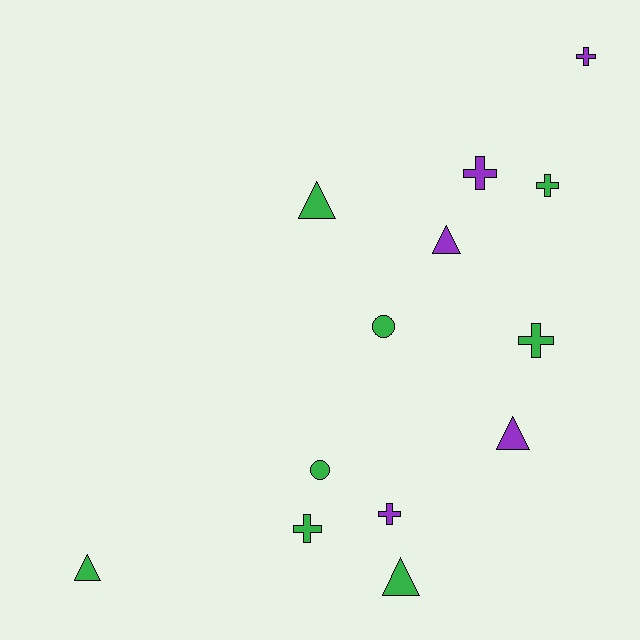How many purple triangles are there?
There are 2 purple triangles.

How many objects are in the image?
There are 13 objects.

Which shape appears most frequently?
Cross, with 6 objects.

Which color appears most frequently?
Green, with 8 objects.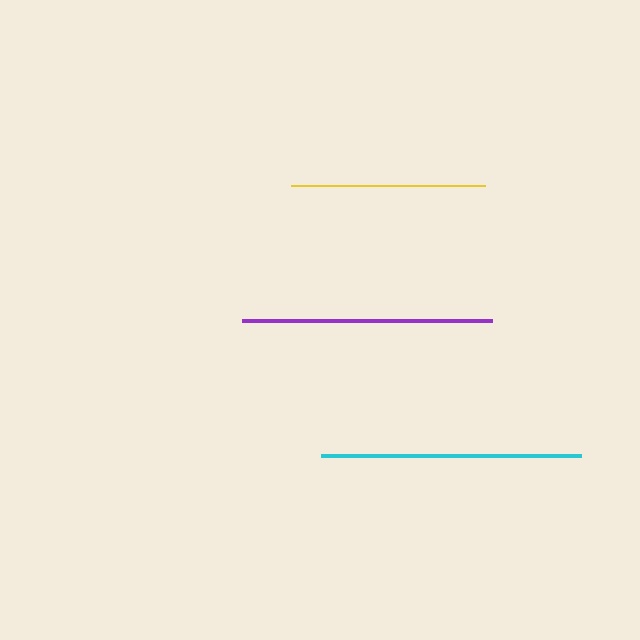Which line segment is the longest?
The cyan line is the longest at approximately 260 pixels.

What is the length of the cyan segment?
The cyan segment is approximately 260 pixels long.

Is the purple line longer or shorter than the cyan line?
The cyan line is longer than the purple line.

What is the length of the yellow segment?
The yellow segment is approximately 194 pixels long.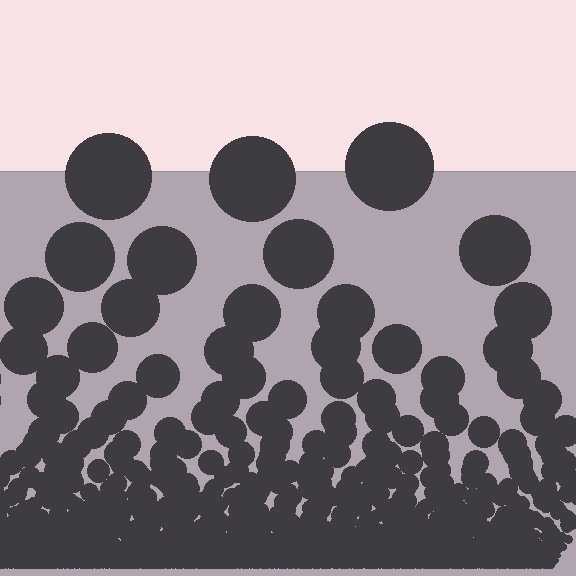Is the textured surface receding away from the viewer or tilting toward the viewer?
The surface appears to tilt toward the viewer. Texture elements get larger and sparser toward the top.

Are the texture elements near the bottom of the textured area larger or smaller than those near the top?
Smaller. The gradient is inverted — elements near the bottom are smaller and denser.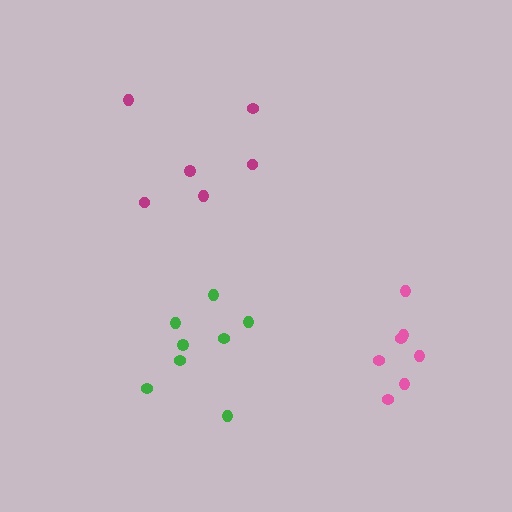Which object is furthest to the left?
The green cluster is leftmost.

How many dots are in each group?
Group 1: 8 dots, Group 2: 6 dots, Group 3: 7 dots (21 total).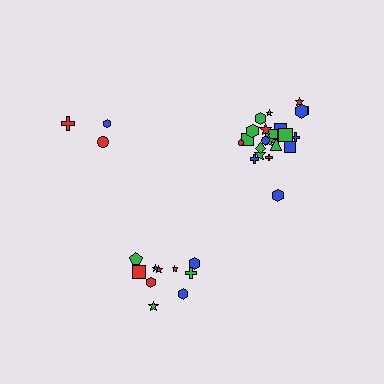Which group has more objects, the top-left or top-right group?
The top-right group.